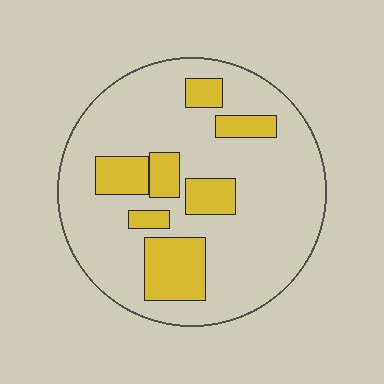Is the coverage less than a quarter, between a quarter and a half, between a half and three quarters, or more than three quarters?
Less than a quarter.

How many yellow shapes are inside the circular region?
7.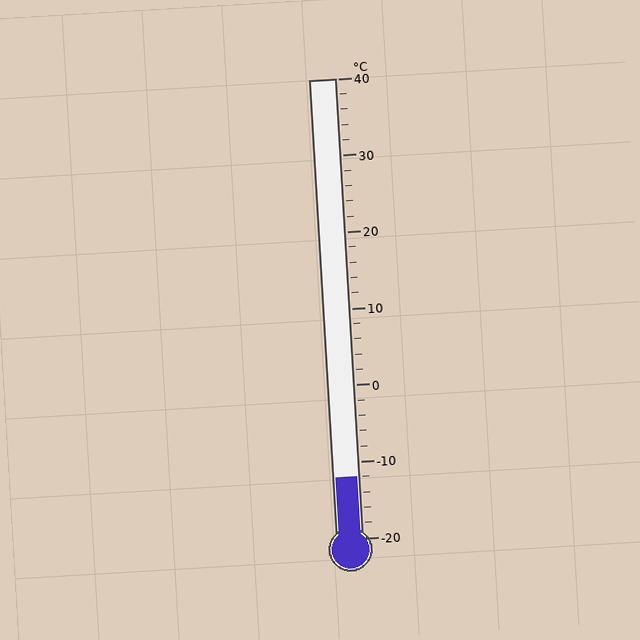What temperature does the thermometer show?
The thermometer shows approximately -12°C.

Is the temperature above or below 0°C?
The temperature is below 0°C.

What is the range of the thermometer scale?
The thermometer scale ranges from -20°C to 40°C.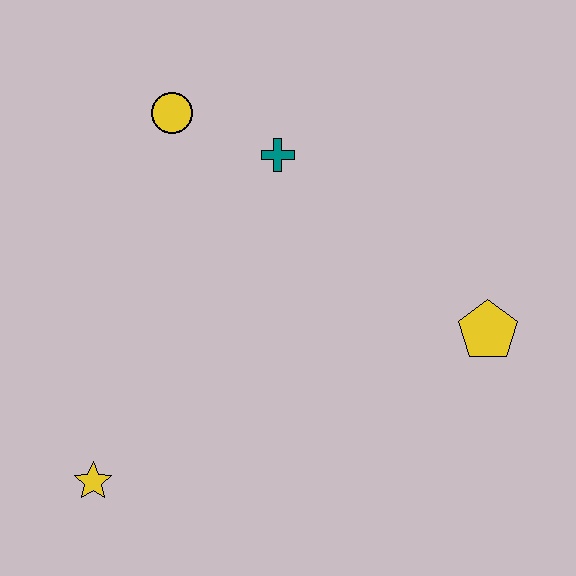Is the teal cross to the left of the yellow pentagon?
Yes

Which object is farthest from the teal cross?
The yellow star is farthest from the teal cross.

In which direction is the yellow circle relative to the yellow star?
The yellow circle is above the yellow star.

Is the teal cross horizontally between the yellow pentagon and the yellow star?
Yes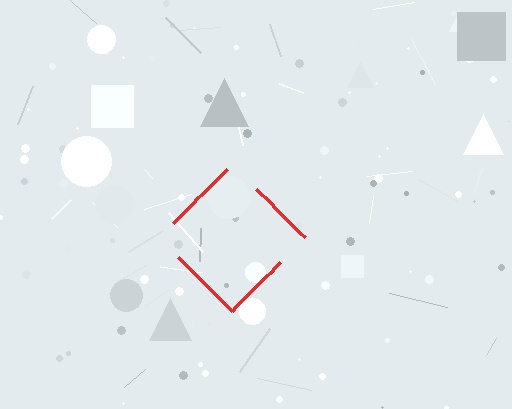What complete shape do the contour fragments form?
The contour fragments form a diamond.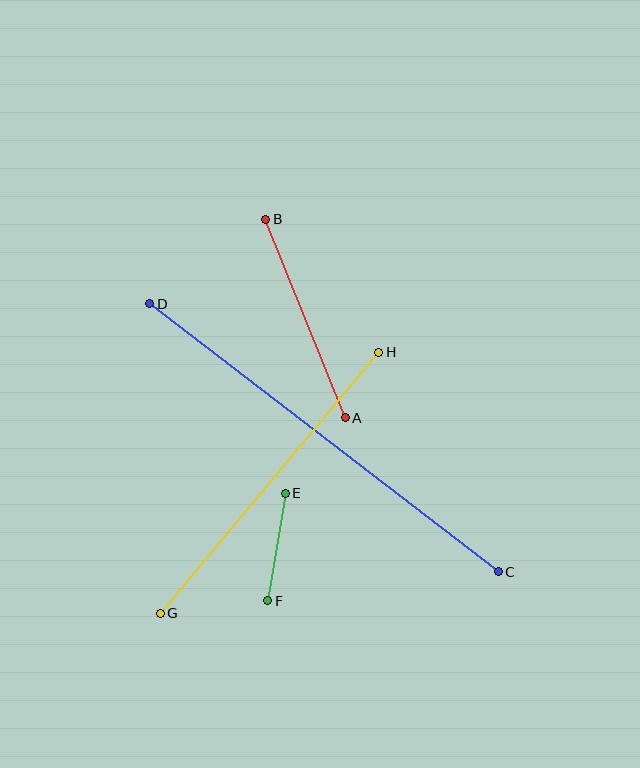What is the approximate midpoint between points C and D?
The midpoint is at approximately (324, 438) pixels.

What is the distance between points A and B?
The distance is approximately 214 pixels.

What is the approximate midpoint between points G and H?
The midpoint is at approximately (269, 483) pixels.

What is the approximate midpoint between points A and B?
The midpoint is at approximately (305, 319) pixels.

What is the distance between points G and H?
The distance is approximately 340 pixels.